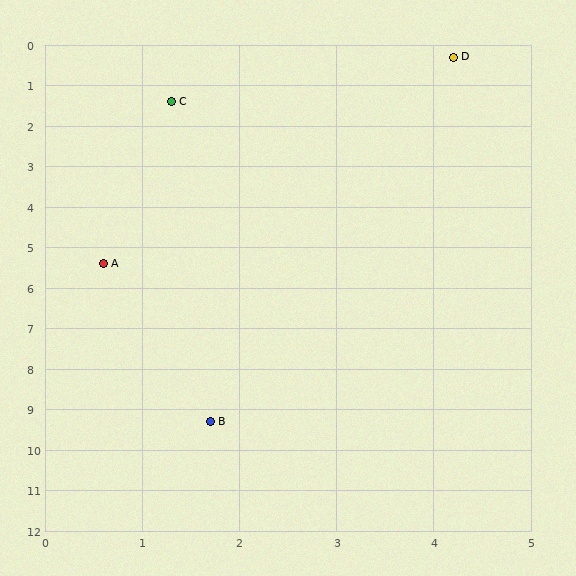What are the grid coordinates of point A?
Point A is at approximately (0.6, 5.4).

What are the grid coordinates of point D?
Point D is at approximately (4.2, 0.3).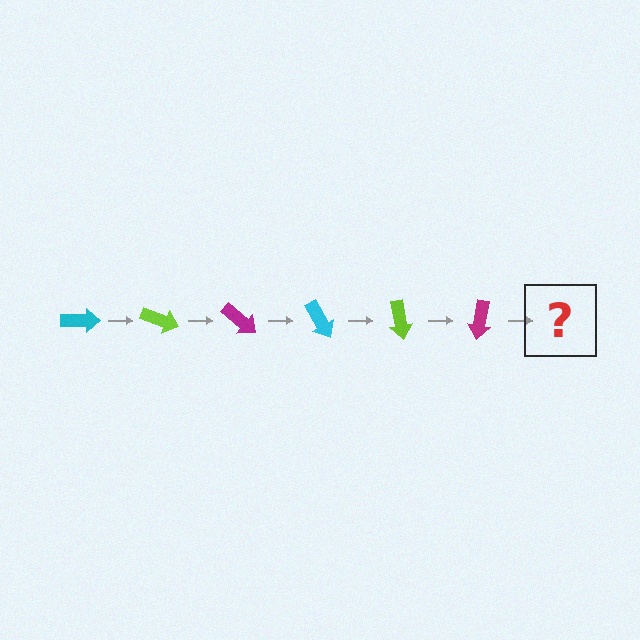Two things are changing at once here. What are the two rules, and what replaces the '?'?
The two rules are that it rotates 20 degrees each step and the color cycles through cyan, lime, and magenta. The '?' should be a cyan arrow, rotated 120 degrees from the start.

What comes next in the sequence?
The next element should be a cyan arrow, rotated 120 degrees from the start.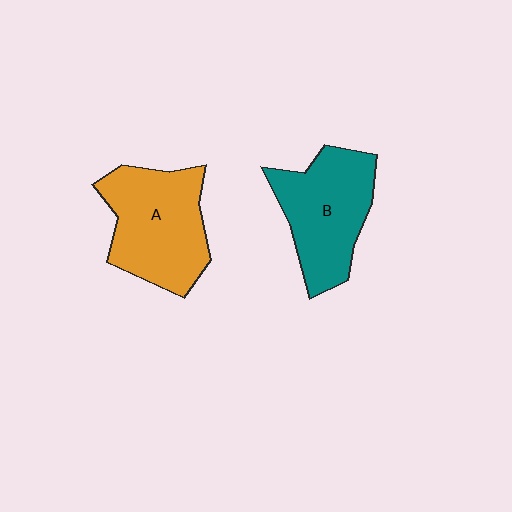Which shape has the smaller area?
Shape B (teal).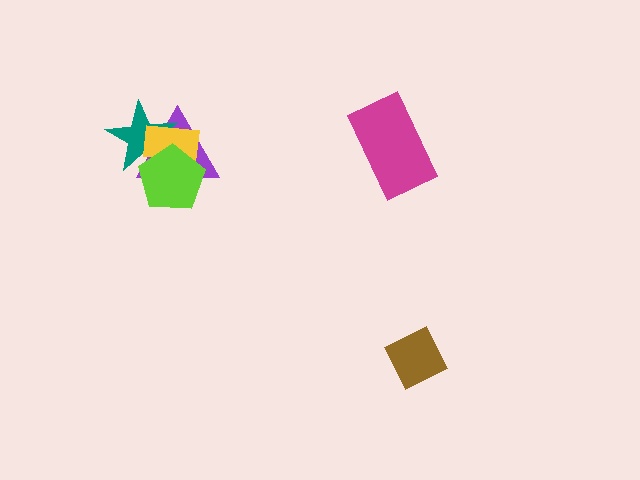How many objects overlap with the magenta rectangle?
0 objects overlap with the magenta rectangle.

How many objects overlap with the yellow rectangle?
3 objects overlap with the yellow rectangle.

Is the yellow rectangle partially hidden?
Yes, it is partially covered by another shape.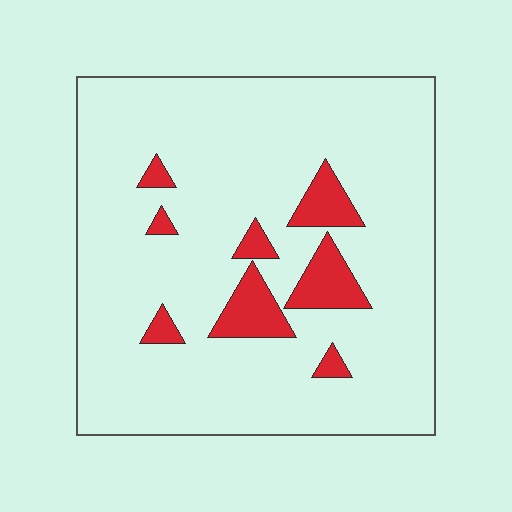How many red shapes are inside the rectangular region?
8.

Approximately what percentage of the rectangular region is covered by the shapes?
Approximately 10%.